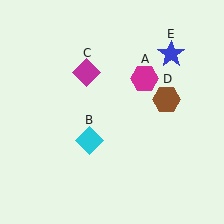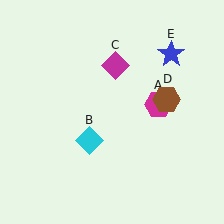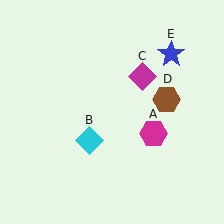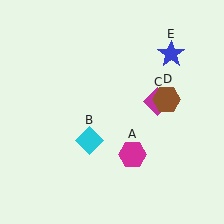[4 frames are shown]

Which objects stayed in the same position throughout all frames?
Cyan diamond (object B) and brown hexagon (object D) and blue star (object E) remained stationary.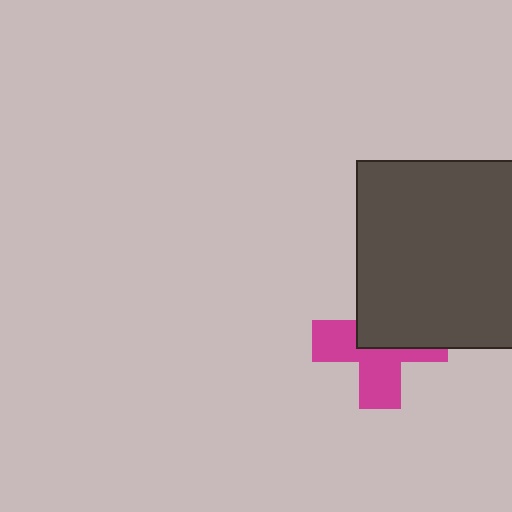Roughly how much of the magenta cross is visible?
About half of it is visible (roughly 51%).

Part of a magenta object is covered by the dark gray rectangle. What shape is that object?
It is a cross.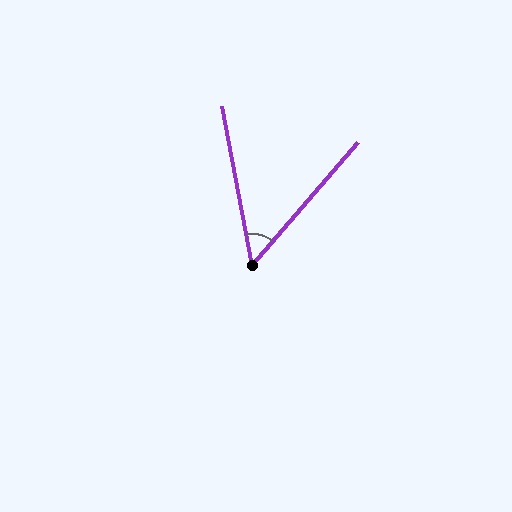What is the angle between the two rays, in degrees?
Approximately 51 degrees.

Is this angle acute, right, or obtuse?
It is acute.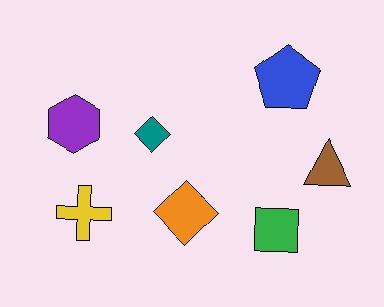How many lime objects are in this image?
There are no lime objects.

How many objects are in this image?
There are 7 objects.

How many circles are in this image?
There are no circles.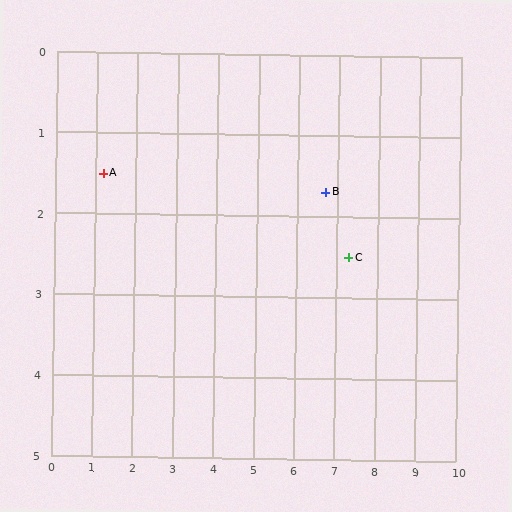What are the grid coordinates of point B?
Point B is at approximately (6.7, 1.7).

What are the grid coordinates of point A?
Point A is at approximately (1.2, 1.5).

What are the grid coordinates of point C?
Point C is at approximately (7.3, 2.5).